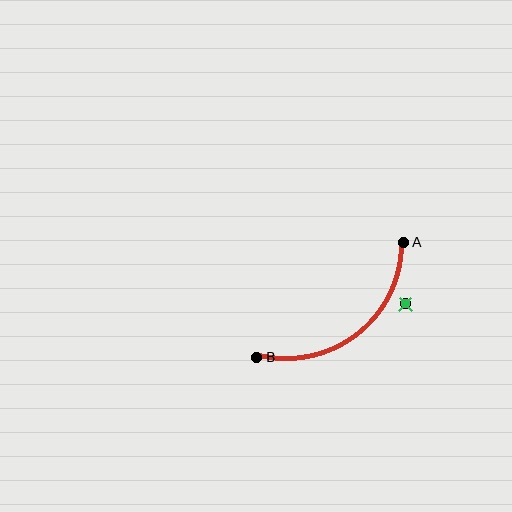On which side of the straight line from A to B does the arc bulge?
The arc bulges below and to the right of the straight line connecting A and B.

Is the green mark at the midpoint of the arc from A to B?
No — the green mark does not lie on the arc at all. It sits slightly outside the curve.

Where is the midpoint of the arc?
The arc midpoint is the point on the curve farthest from the straight line joining A and B. It sits below and to the right of that line.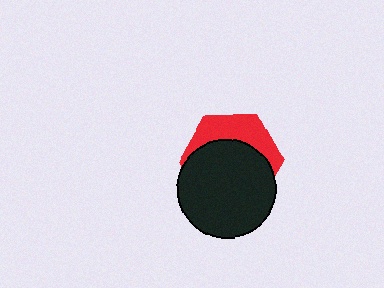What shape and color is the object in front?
The object in front is a black circle.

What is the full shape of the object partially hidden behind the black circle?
The partially hidden object is a red hexagon.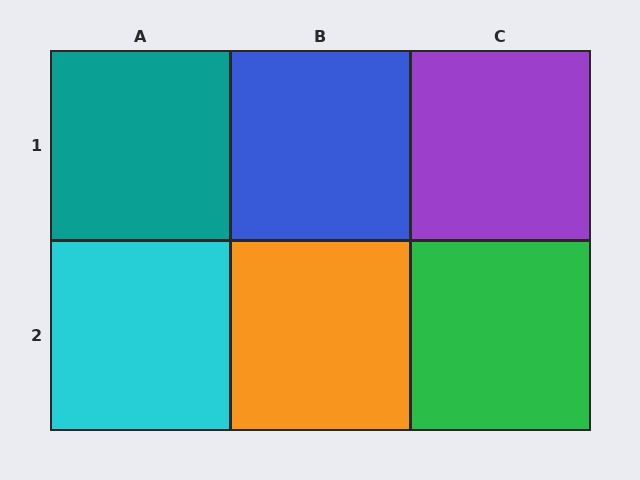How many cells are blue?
1 cell is blue.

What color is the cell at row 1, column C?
Purple.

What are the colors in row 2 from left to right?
Cyan, orange, green.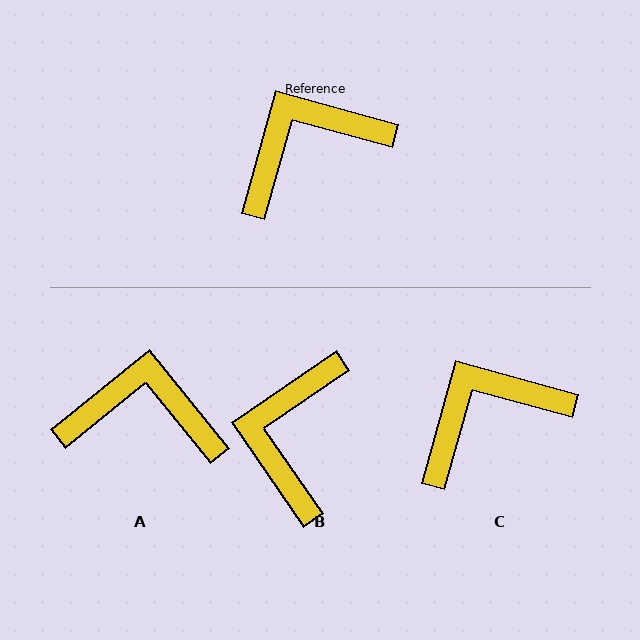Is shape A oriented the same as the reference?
No, it is off by about 36 degrees.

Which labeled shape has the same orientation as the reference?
C.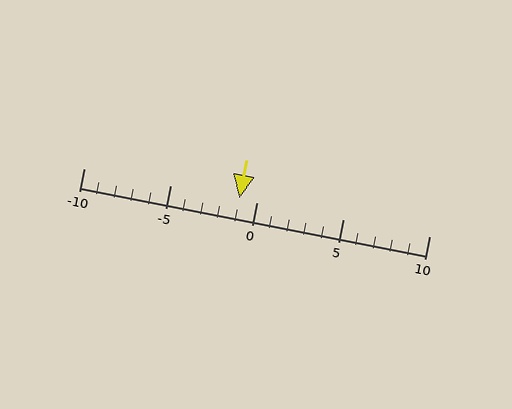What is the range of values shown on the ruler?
The ruler shows values from -10 to 10.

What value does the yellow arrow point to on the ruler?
The yellow arrow points to approximately -1.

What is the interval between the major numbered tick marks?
The major tick marks are spaced 5 units apart.